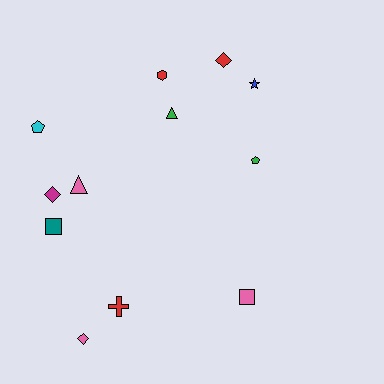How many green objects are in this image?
There are 2 green objects.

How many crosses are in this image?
There is 1 cross.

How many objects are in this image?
There are 12 objects.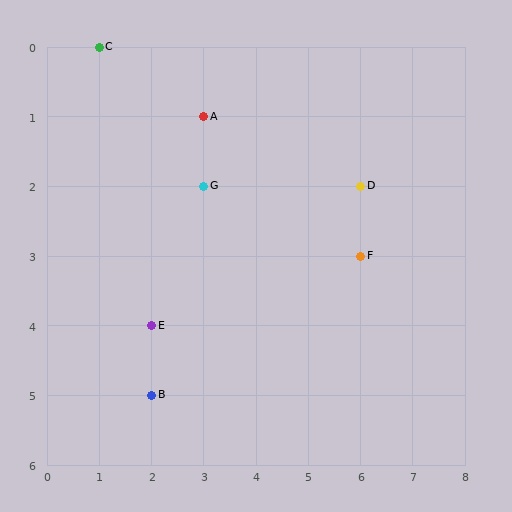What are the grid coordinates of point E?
Point E is at grid coordinates (2, 4).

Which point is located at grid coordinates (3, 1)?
Point A is at (3, 1).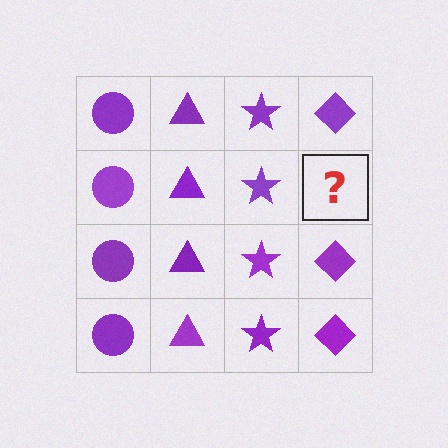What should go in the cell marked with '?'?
The missing cell should contain a purple diamond.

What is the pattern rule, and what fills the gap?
The rule is that each column has a consistent shape. The gap should be filled with a purple diamond.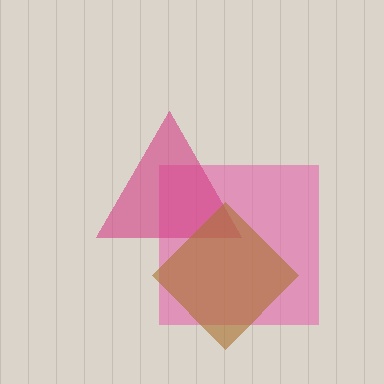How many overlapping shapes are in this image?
There are 3 overlapping shapes in the image.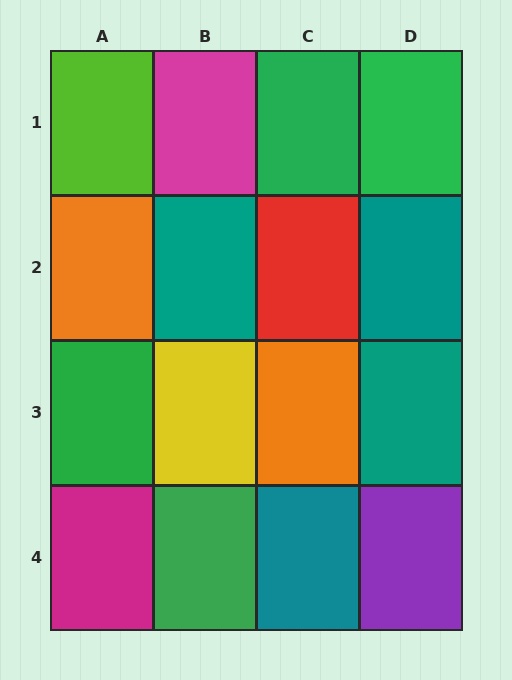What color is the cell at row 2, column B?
Teal.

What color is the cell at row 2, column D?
Teal.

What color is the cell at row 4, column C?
Teal.